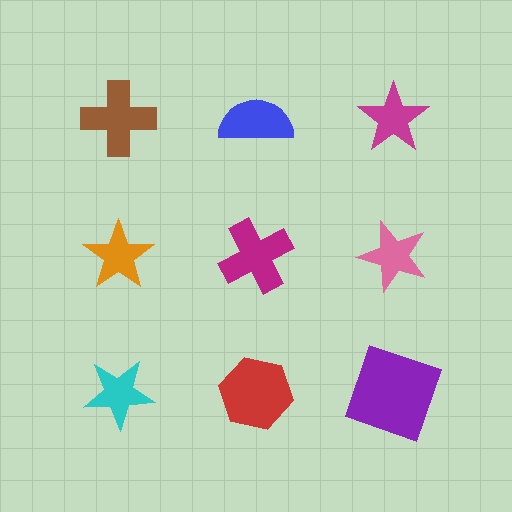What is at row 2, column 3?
A pink star.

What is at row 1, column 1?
A brown cross.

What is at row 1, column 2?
A blue semicircle.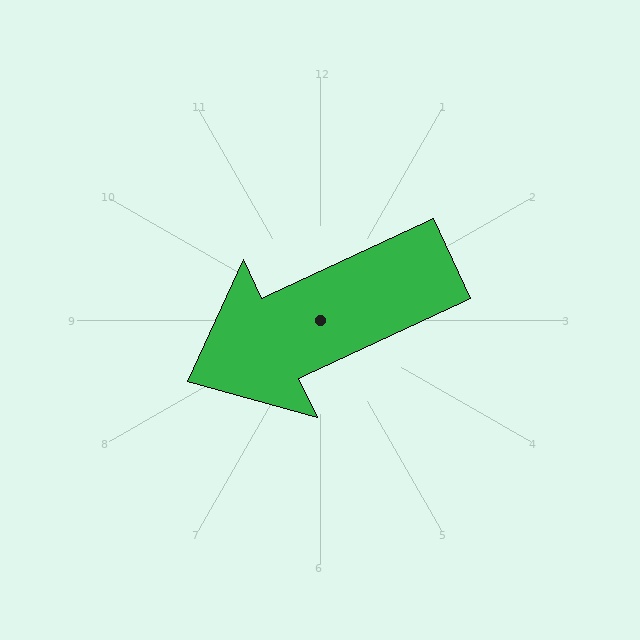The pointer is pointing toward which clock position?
Roughly 8 o'clock.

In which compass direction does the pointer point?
Southwest.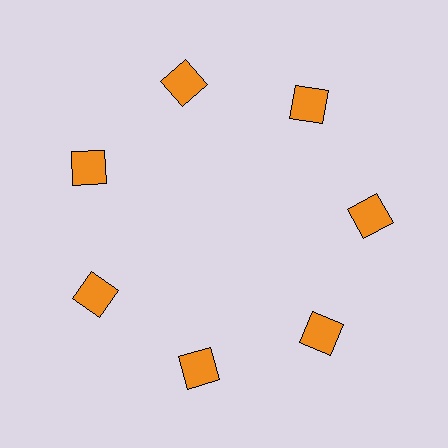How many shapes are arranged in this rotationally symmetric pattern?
There are 7 shapes, arranged in 7 groups of 1.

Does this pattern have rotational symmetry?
Yes, this pattern has 7-fold rotational symmetry. It looks the same after rotating 51 degrees around the center.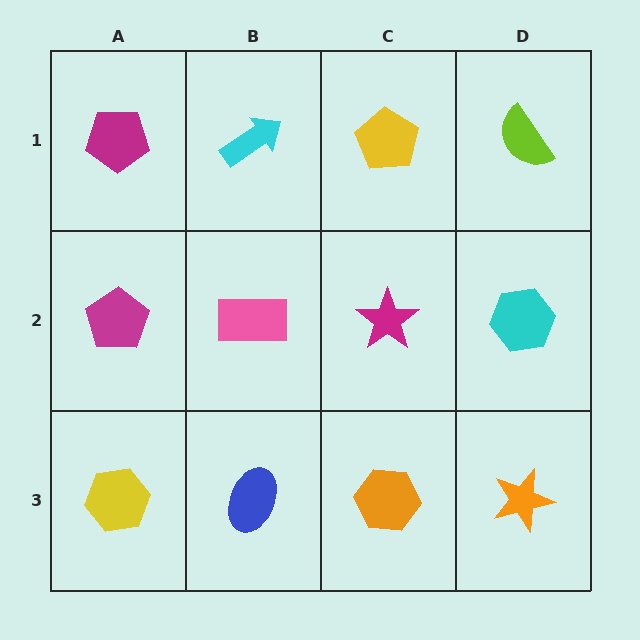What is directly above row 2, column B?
A cyan arrow.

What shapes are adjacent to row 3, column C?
A magenta star (row 2, column C), a blue ellipse (row 3, column B), an orange star (row 3, column D).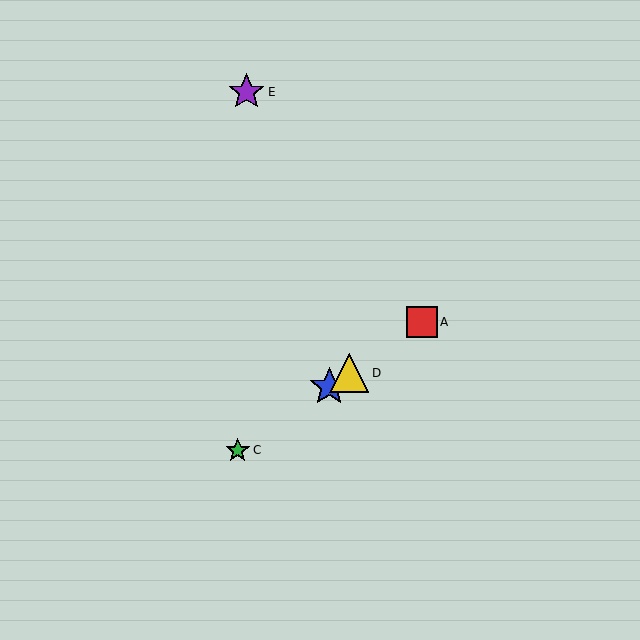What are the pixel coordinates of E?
Object E is at (246, 92).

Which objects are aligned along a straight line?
Objects A, B, C, D are aligned along a straight line.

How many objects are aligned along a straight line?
4 objects (A, B, C, D) are aligned along a straight line.